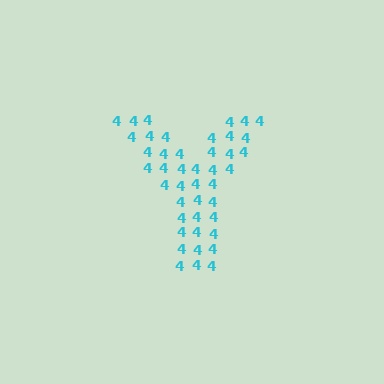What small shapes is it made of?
It is made of small digit 4's.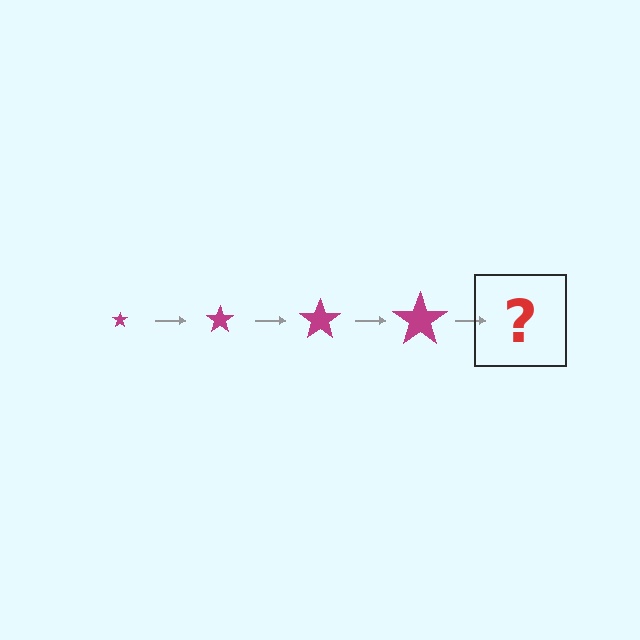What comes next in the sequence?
The next element should be a magenta star, larger than the previous one.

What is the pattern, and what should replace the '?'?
The pattern is that the star gets progressively larger each step. The '?' should be a magenta star, larger than the previous one.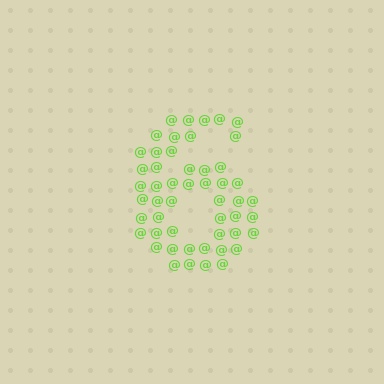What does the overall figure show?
The overall figure shows the digit 6.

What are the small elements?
The small elements are at signs.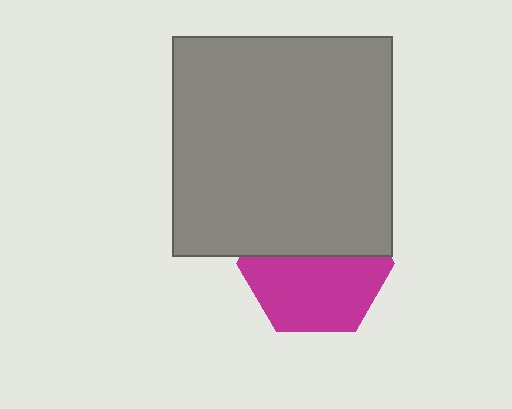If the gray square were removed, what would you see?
You would see the complete magenta hexagon.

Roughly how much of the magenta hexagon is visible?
About half of it is visible (roughly 55%).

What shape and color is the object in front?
The object in front is a gray square.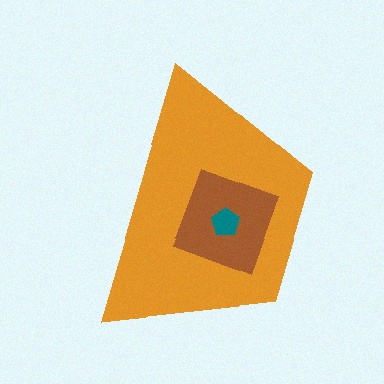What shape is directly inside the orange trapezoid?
The brown diamond.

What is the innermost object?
The teal pentagon.